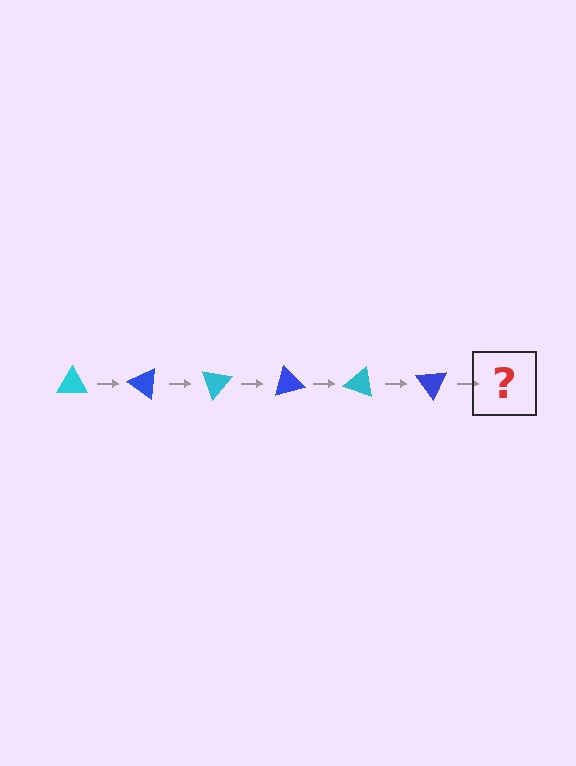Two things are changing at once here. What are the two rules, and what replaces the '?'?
The two rules are that it rotates 35 degrees each step and the color cycles through cyan and blue. The '?' should be a cyan triangle, rotated 210 degrees from the start.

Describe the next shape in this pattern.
It should be a cyan triangle, rotated 210 degrees from the start.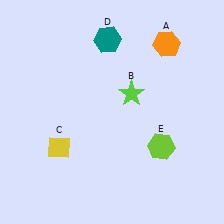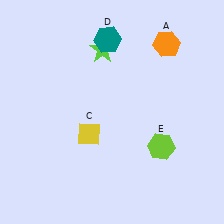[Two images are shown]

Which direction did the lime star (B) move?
The lime star (B) moved up.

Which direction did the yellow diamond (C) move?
The yellow diamond (C) moved right.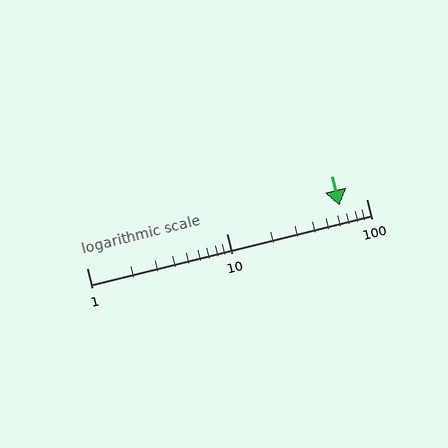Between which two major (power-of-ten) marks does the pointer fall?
The pointer is between 10 and 100.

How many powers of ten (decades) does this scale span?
The scale spans 2 decades, from 1 to 100.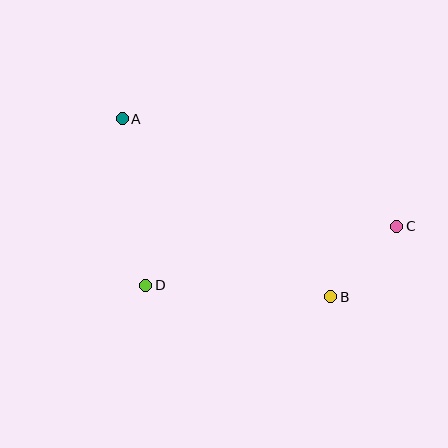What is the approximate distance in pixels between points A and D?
The distance between A and D is approximately 168 pixels.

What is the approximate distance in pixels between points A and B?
The distance between A and B is approximately 274 pixels.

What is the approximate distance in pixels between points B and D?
The distance between B and D is approximately 185 pixels.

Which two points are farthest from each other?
Points A and C are farthest from each other.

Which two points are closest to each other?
Points B and C are closest to each other.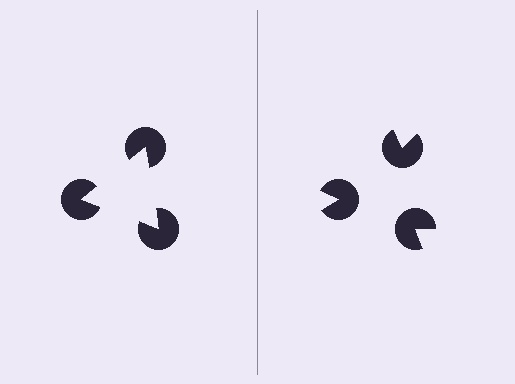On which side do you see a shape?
An illusory triangle appears on the left side. On the right side the wedge cuts are rotated, so no coherent shape forms.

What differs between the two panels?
The pac-man discs are positioned identically on both sides; only the wedge orientations differ. On the left they align to a triangle; on the right they are misaligned.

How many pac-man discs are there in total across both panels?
6 — 3 on each side.